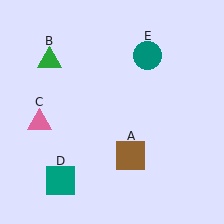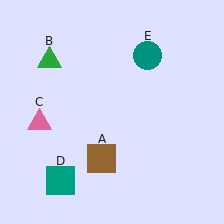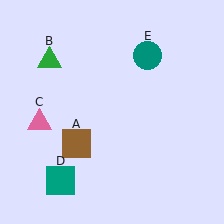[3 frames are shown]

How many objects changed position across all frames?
1 object changed position: brown square (object A).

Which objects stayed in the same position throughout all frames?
Green triangle (object B) and pink triangle (object C) and teal square (object D) and teal circle (object E) remained stationary.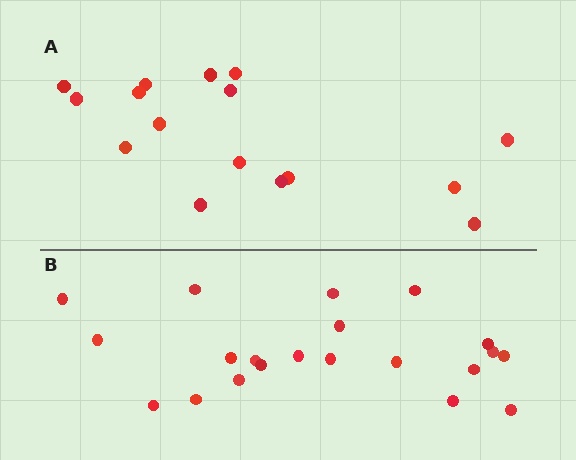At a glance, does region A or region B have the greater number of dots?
Region B (the bottom region) has more dots.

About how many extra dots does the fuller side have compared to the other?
Region B has about 5 more dots than region A.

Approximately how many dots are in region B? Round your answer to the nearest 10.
About 20 dots. (The exact count is 21, which rounds to 20.)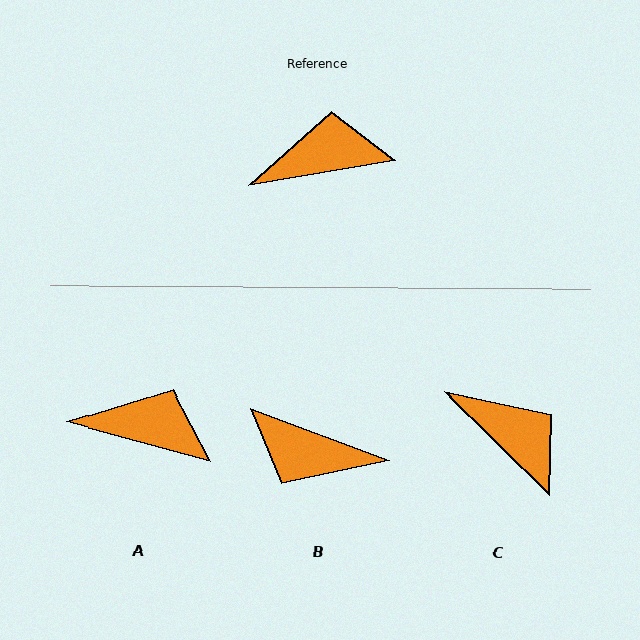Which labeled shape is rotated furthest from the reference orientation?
B, about 149 degrees away.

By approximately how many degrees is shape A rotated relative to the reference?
Approximately 25 degrees clockwise.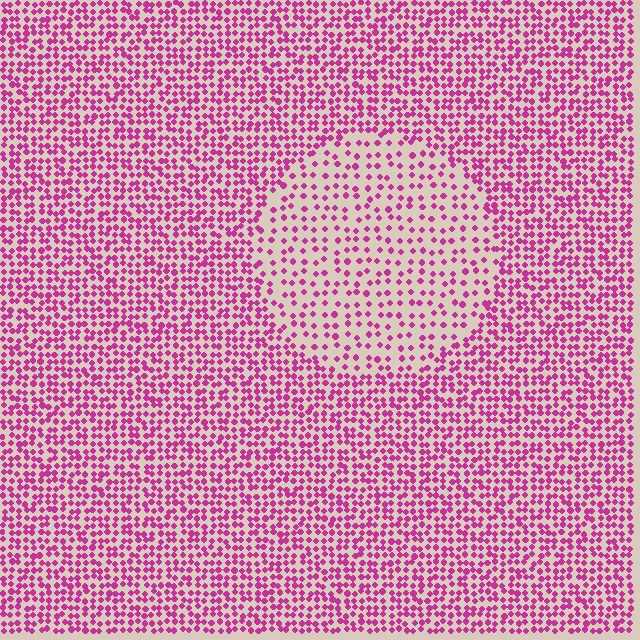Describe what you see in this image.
The image contains small magenta elements arranged at two different densities. A circle-shaped region is visible where the elements are less densely packed than the surrounding area.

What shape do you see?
I see a circle.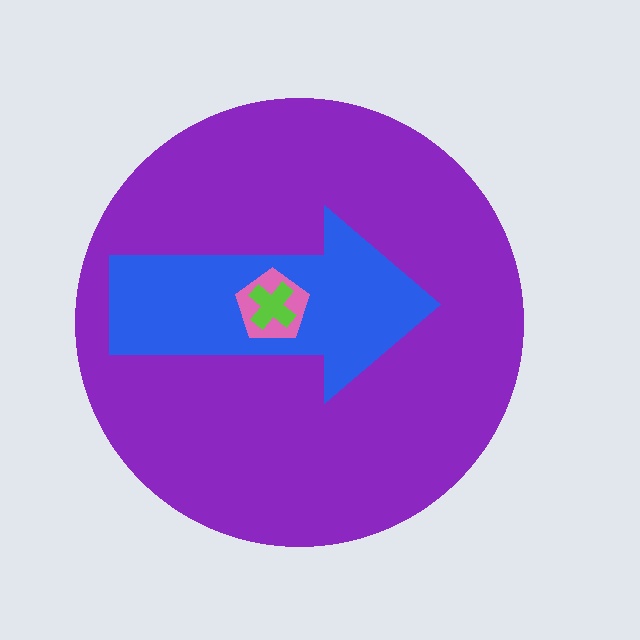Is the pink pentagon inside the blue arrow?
Yes.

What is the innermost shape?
The lime cross.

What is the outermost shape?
The purple circle.